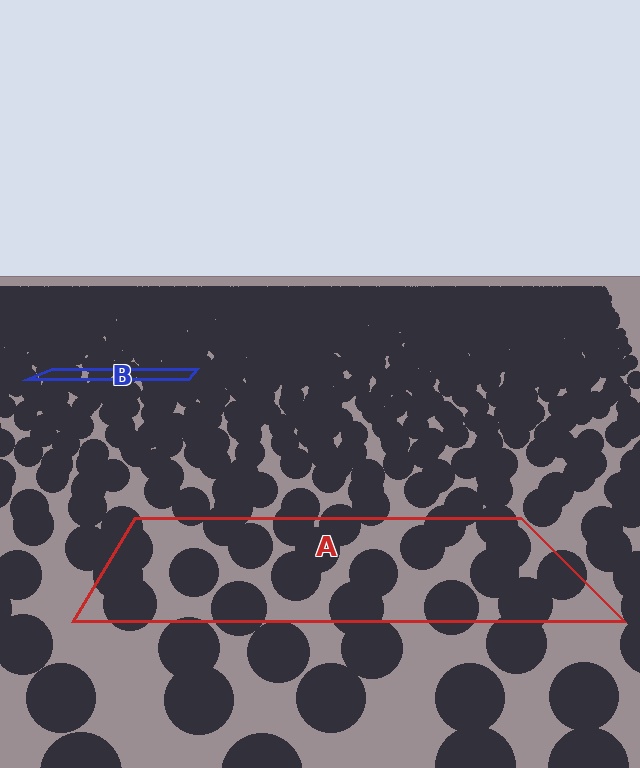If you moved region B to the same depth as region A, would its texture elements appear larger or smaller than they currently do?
They would appear larger. At a closer depth, the same texture elements are projected at a bigger on-screen size.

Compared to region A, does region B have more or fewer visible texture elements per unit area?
Region B has more texture elements per unit area — they are packed more densely because it is farther away.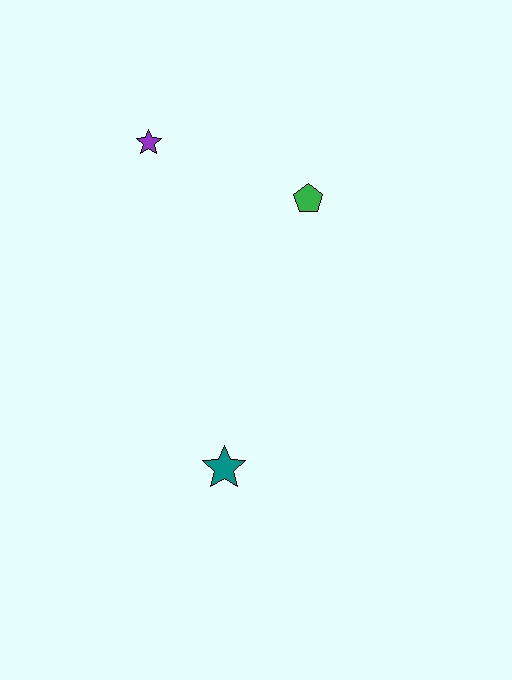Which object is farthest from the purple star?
The teal star is farthest from the purple star.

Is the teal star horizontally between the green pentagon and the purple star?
Yes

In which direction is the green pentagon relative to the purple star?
The green pentagon is to the right of the purple star.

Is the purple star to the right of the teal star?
No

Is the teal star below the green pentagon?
Yes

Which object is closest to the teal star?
The green pentagon is closest to the teal star.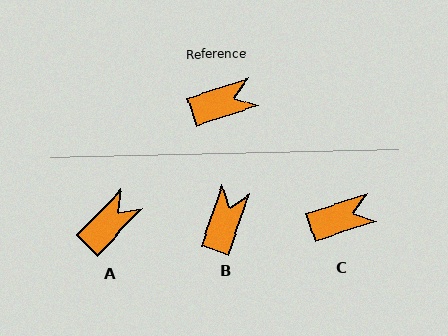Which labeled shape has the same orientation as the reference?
C.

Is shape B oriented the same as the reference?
No, it is off by about 54 degrees.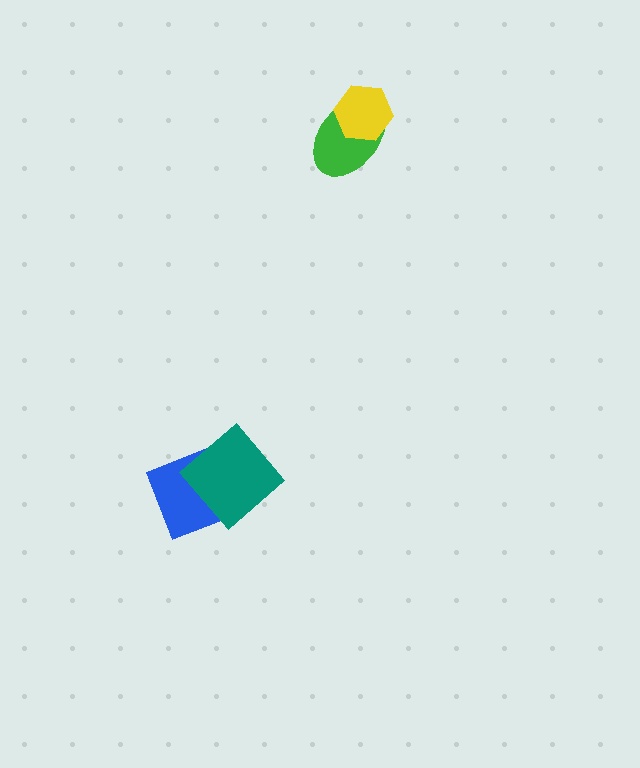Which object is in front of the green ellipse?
The yellow hexagon is in front of the green ellipse.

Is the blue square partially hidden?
Yes, it is partially covered by another shape.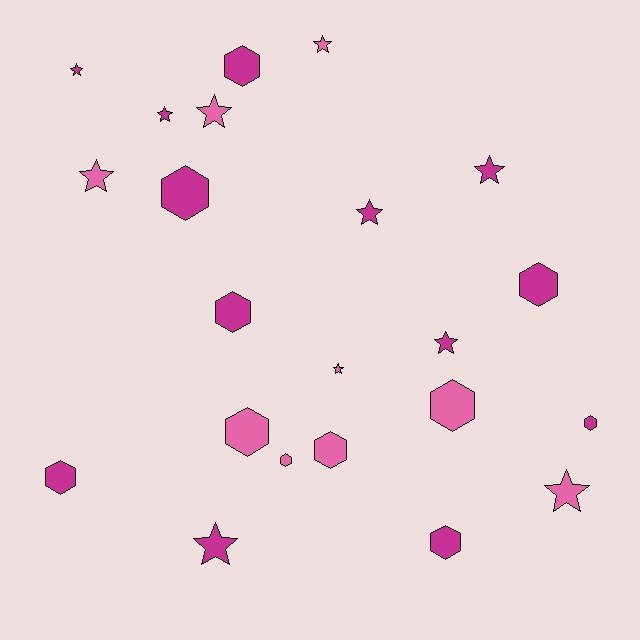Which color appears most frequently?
Magenta, with 13 objects.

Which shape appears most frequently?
Star, with 11 objects.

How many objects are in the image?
There are 22 objects.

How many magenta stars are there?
There are 6 magenta stars.